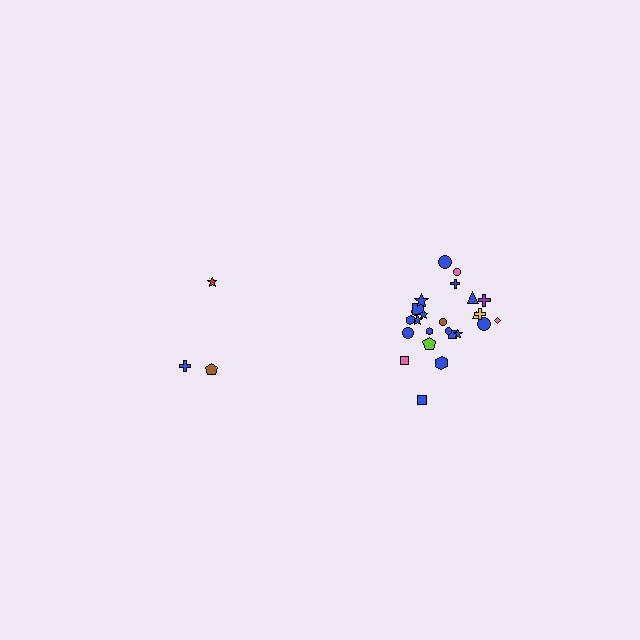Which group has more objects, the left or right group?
The right group.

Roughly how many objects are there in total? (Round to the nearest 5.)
Roughly 30 objects in total.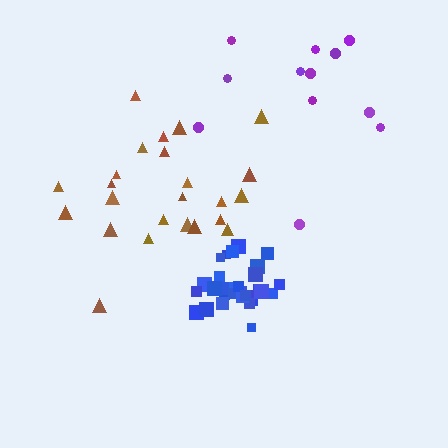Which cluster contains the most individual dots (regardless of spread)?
Blue (31).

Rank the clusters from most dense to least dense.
blue, brown, purple.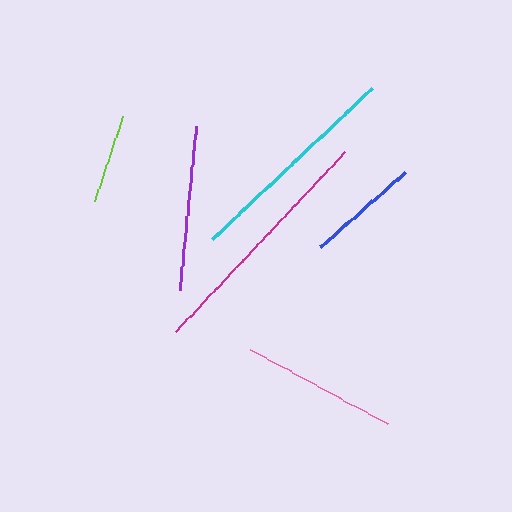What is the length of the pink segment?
The pink segment is approximately 156 pixels long.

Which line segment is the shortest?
The lime line is the shortest at approximately 89 pixels.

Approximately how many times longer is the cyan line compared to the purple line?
The cyan line is approximately 1.3 times the length of the purple line.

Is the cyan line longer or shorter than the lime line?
The cyan line is longer than the lime line.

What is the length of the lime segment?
The lime segment is approximately 89 pixels long.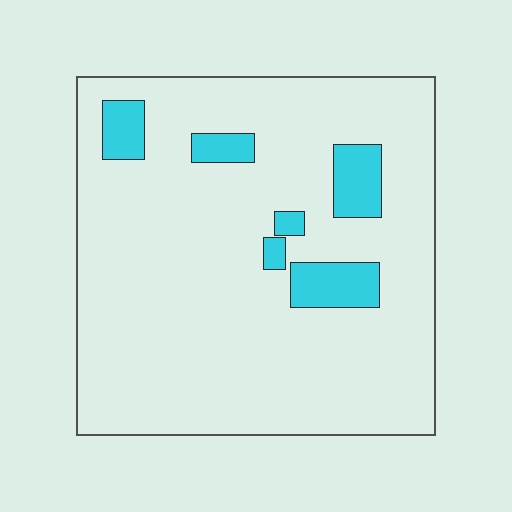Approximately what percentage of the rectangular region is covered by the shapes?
Approximately 10%.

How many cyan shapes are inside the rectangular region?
6.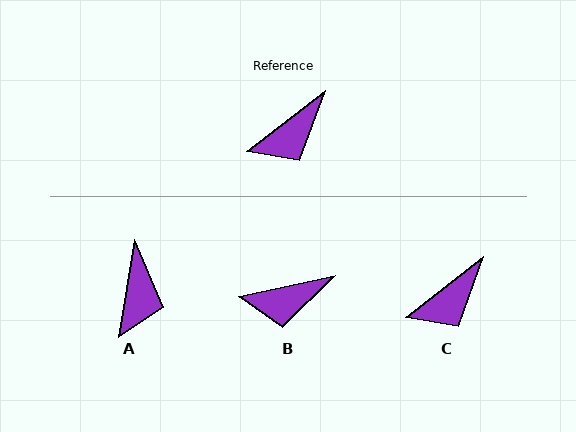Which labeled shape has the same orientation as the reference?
C.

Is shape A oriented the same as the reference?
No, it is off by about 43 degrees.